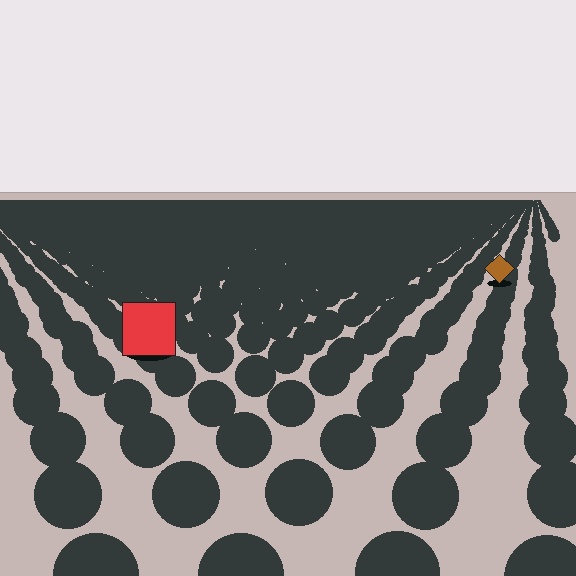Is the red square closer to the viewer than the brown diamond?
Yes. The red square is closer — you can tell from the texture gradient: the ground texture is coarser near it.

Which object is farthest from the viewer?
The brown diamond is farthest from the viewer. It appears smaller and the ground texture around it is denser.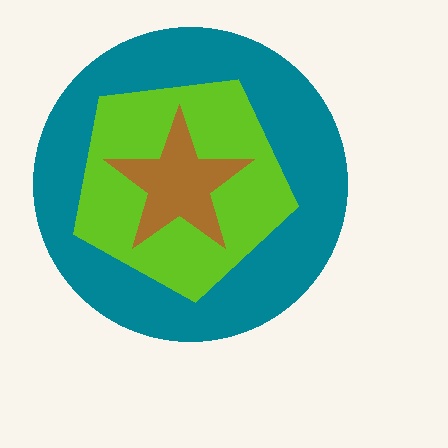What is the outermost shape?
The teal circle.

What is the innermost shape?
The brown star.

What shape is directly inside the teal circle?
The lime pentagon.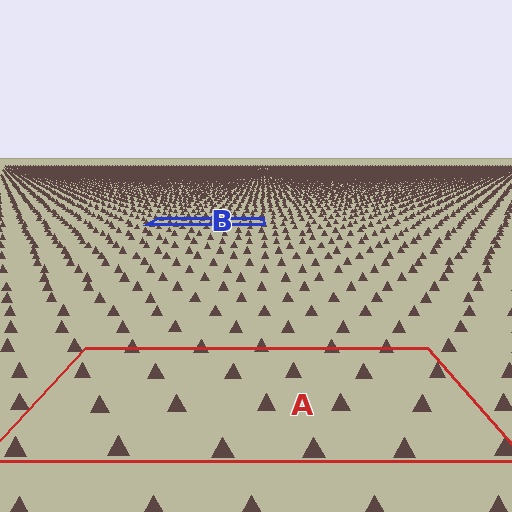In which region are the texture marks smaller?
The texture marks are smaller in region B, because it is farther away.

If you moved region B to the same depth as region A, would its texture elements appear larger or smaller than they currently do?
They would appear larger. At a closer depth, the same texture elements are projected at a bigger on-screen size.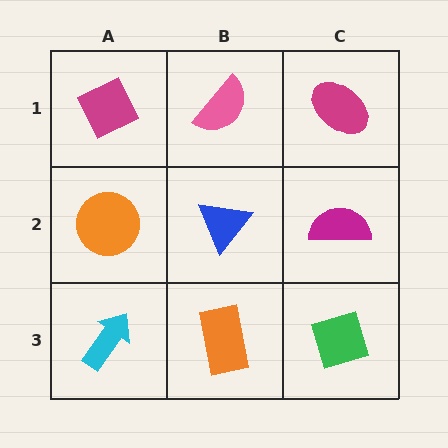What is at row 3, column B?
An orange rectangle.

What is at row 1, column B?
A pink semicircle.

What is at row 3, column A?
A cyan arrow.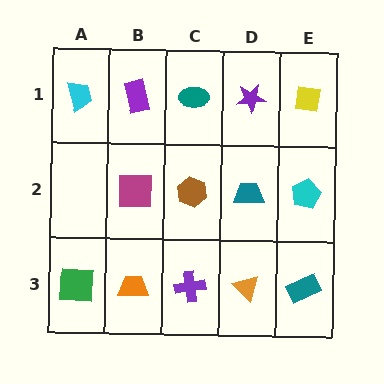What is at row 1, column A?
A cyan trapezoid.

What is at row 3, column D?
An orange triangle.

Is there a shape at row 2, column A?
No, that cell is empty.